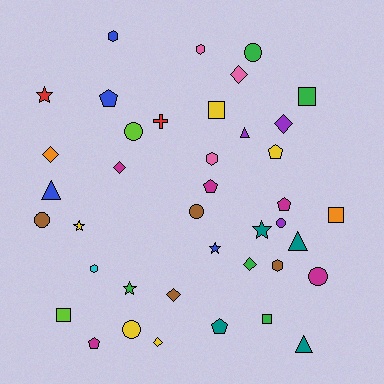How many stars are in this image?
There are 5 stars.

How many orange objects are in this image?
There are 2 orange objects.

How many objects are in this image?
There are 40 objects.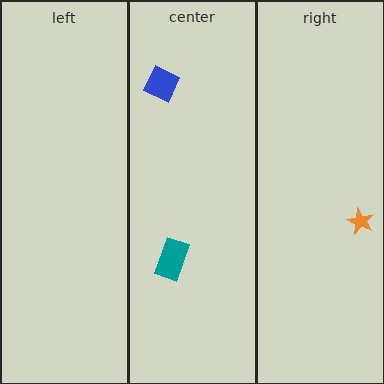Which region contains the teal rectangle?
The center region.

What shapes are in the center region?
The blue diamond, the teal rectangle.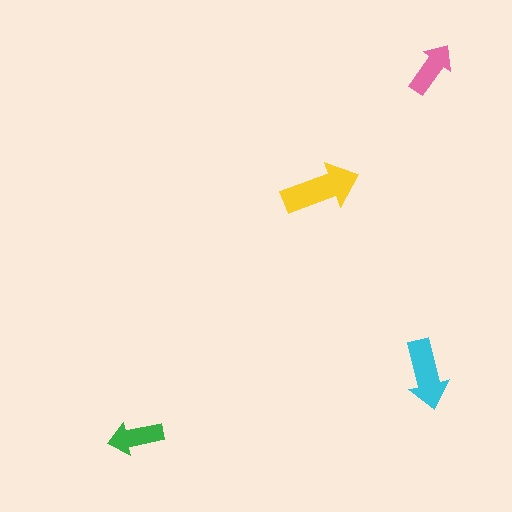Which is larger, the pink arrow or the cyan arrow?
The cyan one.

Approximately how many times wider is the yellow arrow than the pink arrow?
About 1.5 times wider.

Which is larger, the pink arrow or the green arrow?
The green one.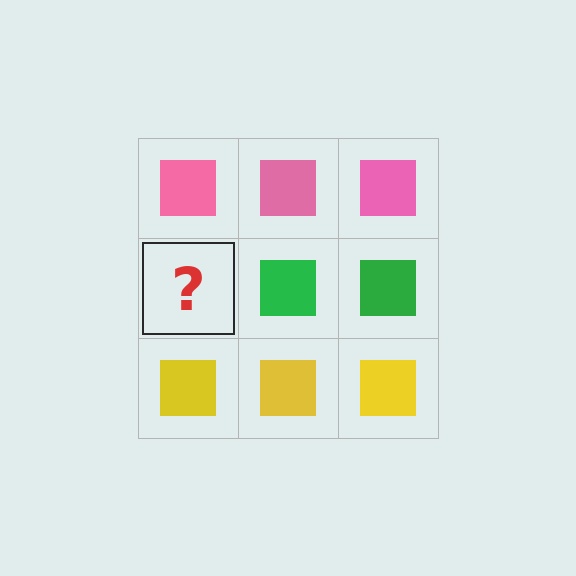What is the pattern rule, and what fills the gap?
The rule is that each row has a consistent color. The gap should be filled with a green square.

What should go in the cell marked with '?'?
The missing cell should contain a green square.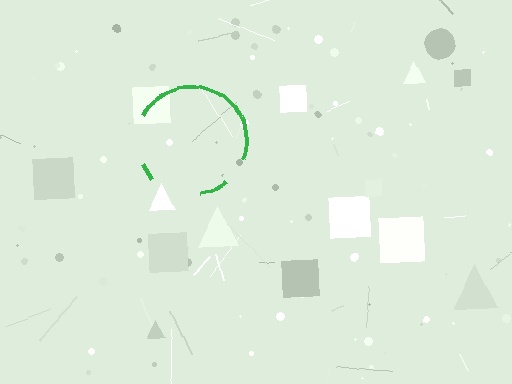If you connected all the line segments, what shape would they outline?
They would outline a circle.